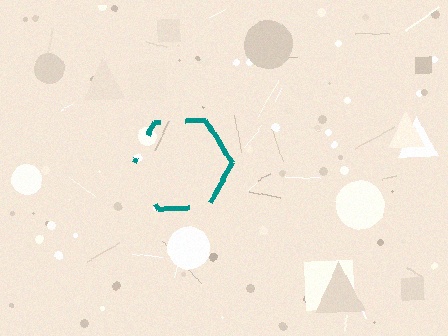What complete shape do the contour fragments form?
The contour fragments form a hexagon.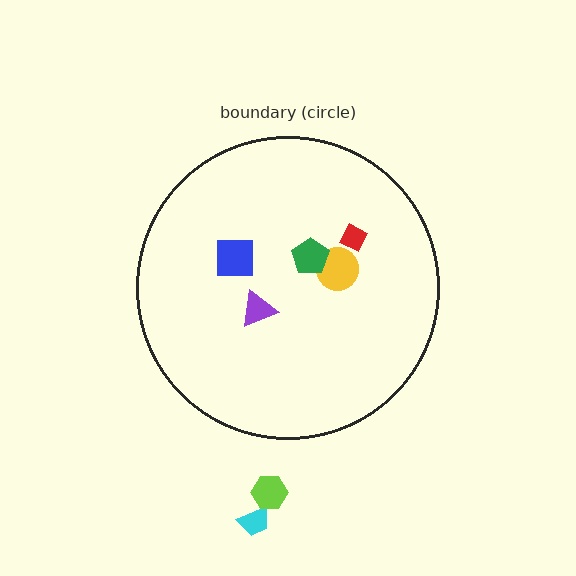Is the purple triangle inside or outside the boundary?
Inside.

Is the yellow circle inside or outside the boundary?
Inside.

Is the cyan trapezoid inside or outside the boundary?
Outside.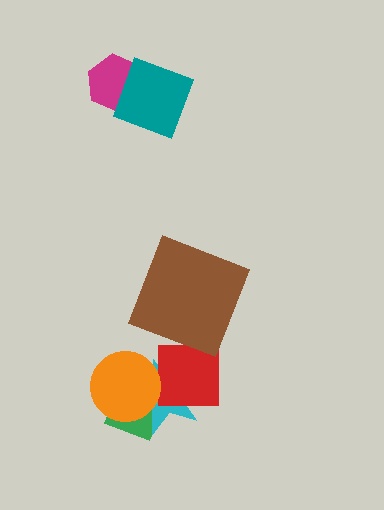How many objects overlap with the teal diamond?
1 object overlaps with the teal diamond.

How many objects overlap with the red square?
1 object overlaps with the red square.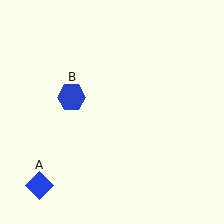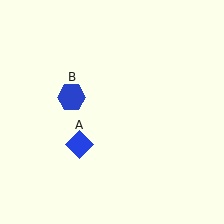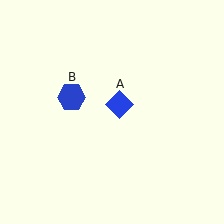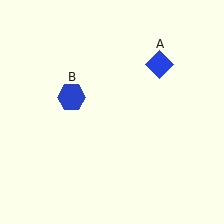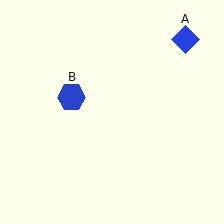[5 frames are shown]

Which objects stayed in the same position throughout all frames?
Blue hexagon (object B) remained stationary.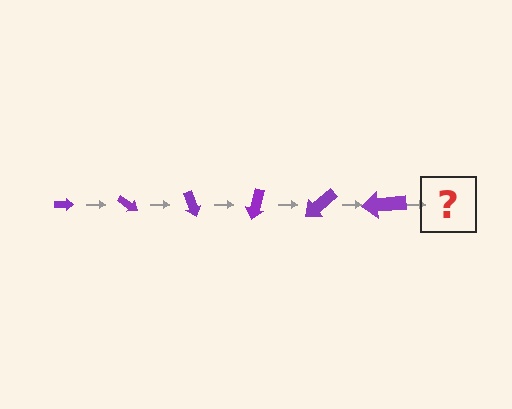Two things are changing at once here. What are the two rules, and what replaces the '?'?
The two rules are that the arrow grows larger each step and it rotates 35 degrees each step. The '?' should be an arrow, larger than the previous one and rotated 210 degrees from the start.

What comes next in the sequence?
The next element should be an arrow, larger than the previous one and rotated 210 degrees from the start.